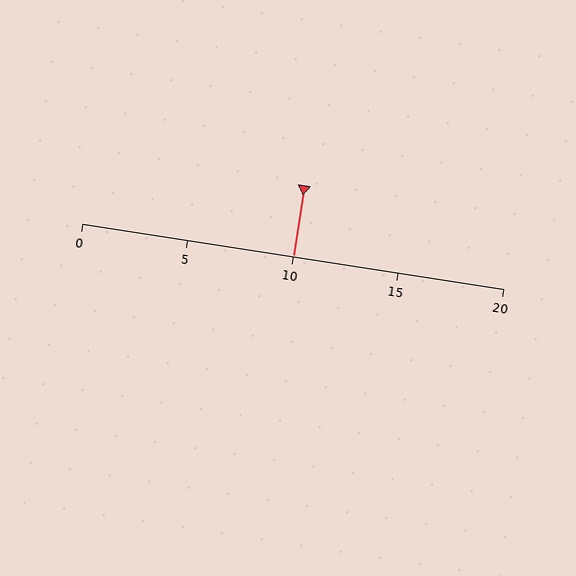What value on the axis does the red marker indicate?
The marker indicates approximately 10.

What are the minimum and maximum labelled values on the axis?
The axis runs from 0 to 20.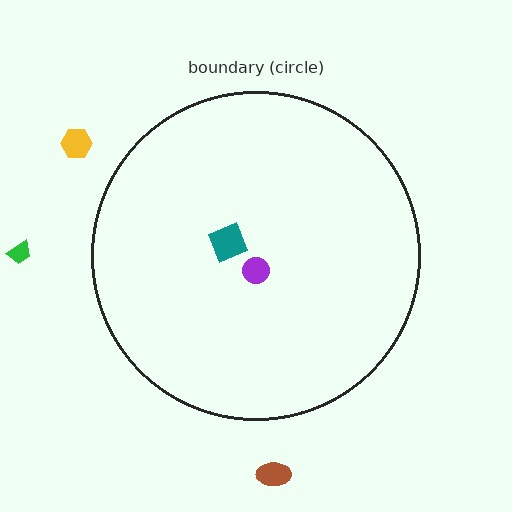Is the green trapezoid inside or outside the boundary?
Outside.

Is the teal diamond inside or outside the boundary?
Inside.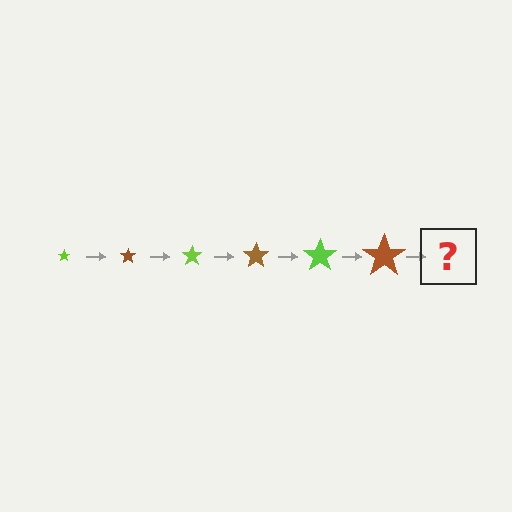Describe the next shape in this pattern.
It should be a lime star, larger than the previous one.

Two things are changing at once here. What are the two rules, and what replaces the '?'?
The two rules are that the star grows larger each step and the color cycles through lime and brown. The '?' should be a lime star, larger than the previous one.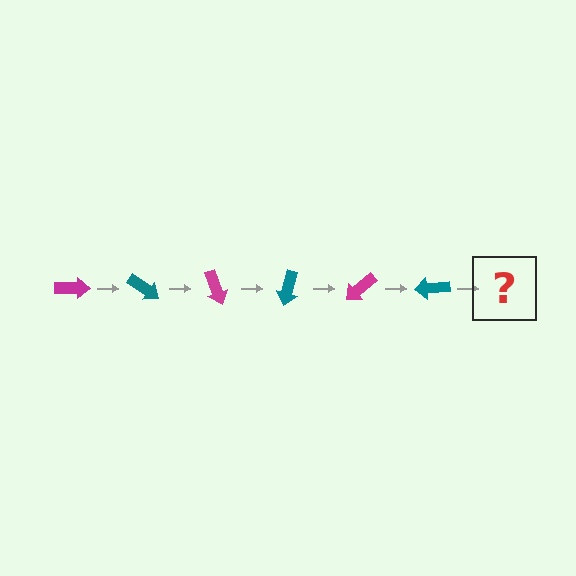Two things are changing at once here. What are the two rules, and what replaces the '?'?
The two rules are that it rotates 35 degrees each step and the color cycles through magenta and teal. The '?' should be a magenta arrow, rotated 210 degrees from the start.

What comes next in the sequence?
The next element should be a magenta arrow, rotated 210 degrees from the start.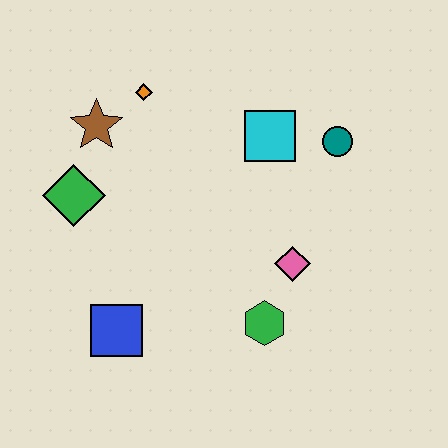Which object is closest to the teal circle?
The cyan square is closest to the teal circle.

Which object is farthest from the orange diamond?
The green hexagon is farthest from the orange diamond.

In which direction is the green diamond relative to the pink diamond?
The green diamond is to the left of the pink diamond.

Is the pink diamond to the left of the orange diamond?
No